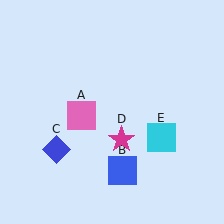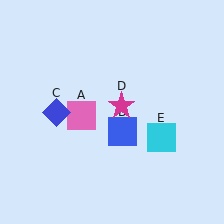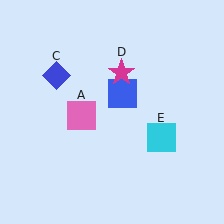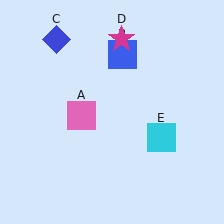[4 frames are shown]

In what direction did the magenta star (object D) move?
The magenta star (object D) moved up.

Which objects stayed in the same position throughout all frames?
Pink square (object A) and cyan square (object E) remained stationary.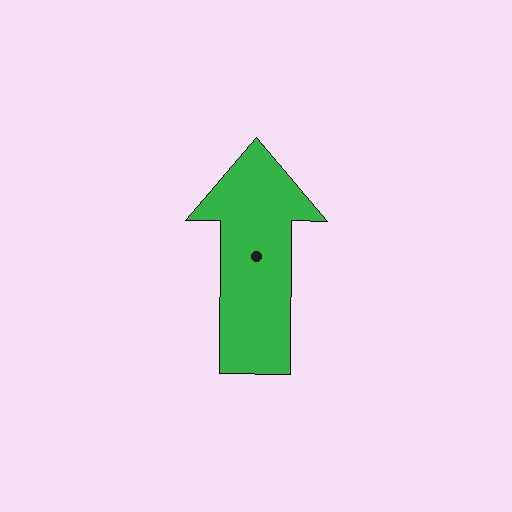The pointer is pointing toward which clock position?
Roughly 12 o'clock.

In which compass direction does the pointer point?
North.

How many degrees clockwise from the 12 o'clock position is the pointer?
Approximately 0 degrees.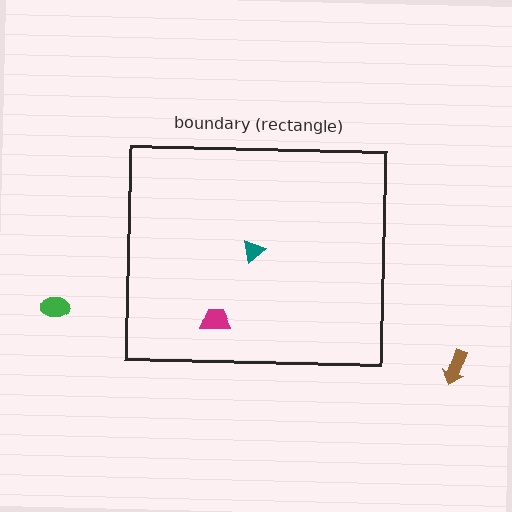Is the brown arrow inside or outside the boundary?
Outside.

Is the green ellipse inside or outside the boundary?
Outside.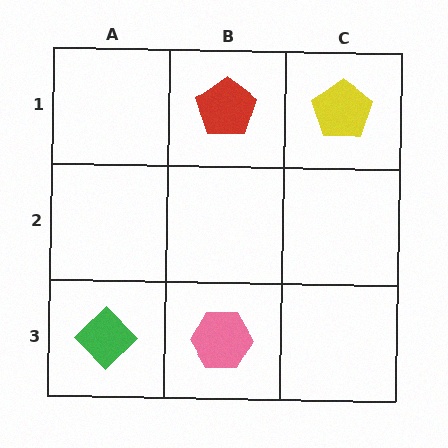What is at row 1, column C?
A yellow pentagon.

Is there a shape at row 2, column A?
No, that cell is empty.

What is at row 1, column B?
A red pentagon.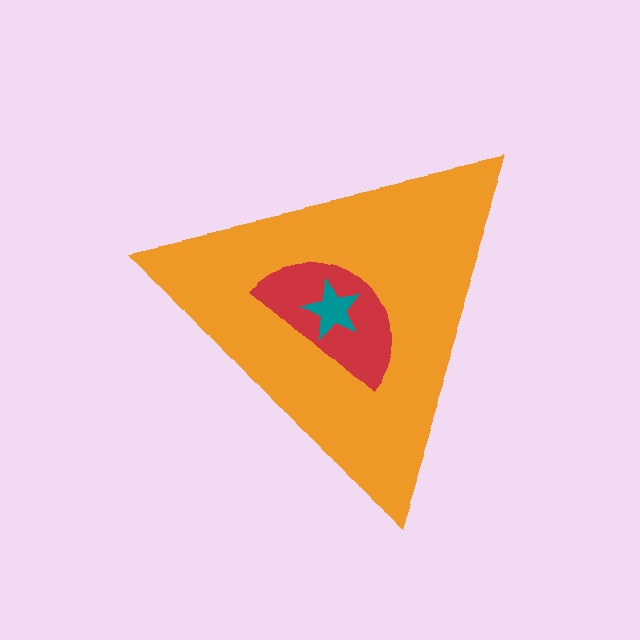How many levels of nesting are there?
3.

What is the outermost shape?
The orange triangle.